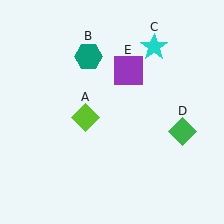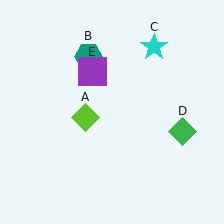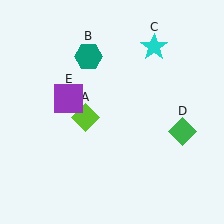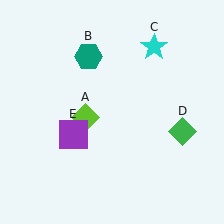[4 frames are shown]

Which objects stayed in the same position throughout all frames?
Lime diamond (object A) and teal hexagon (object B) and cyan star (object C) and green diamond (object D) remained stationary.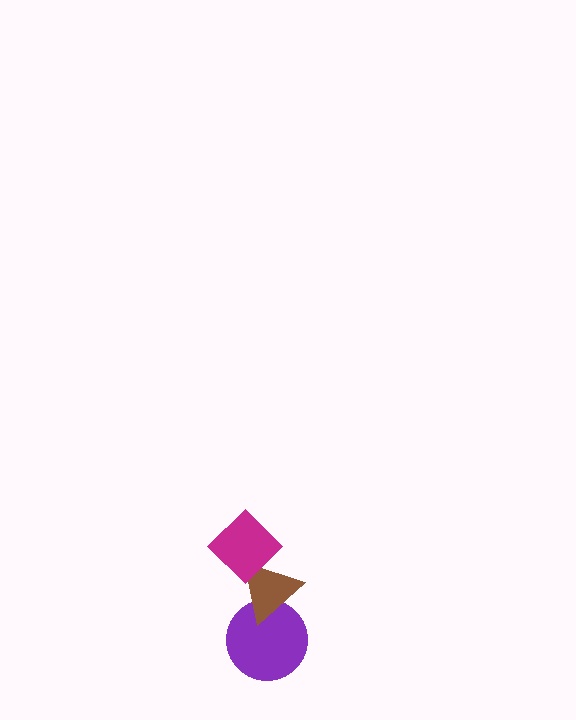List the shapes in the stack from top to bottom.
From top to bottom: the magenta diamond, the brown triangle, the purple circle.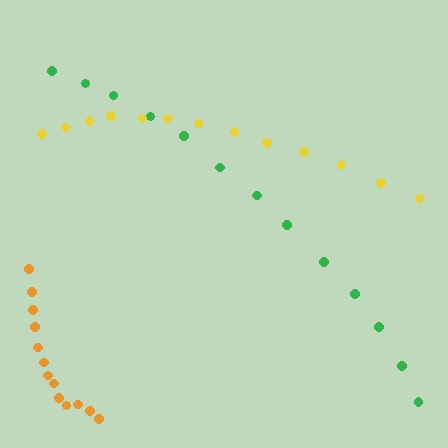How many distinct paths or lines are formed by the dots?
There are 3 distinct paths.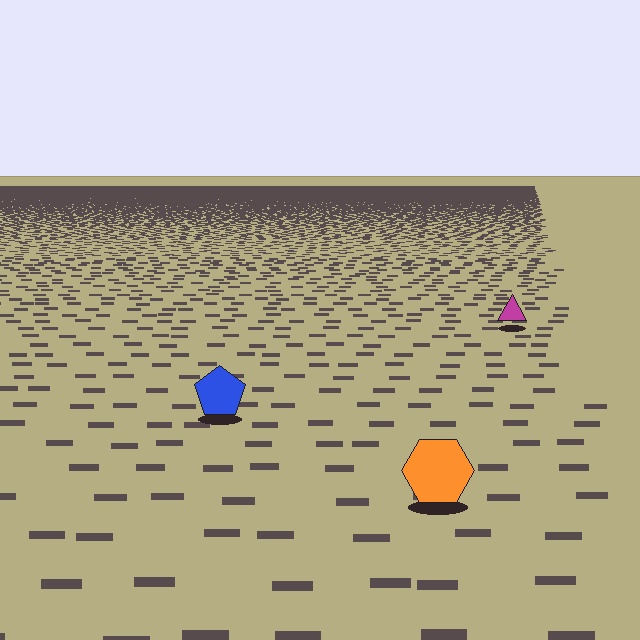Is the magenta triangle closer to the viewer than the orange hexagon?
No. The orange hexagon is closer — you can tell from the texture gradient: the ground texture is coarser near it.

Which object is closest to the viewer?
The orange hexagon is closest. The texture marks near it are larger and more spread out.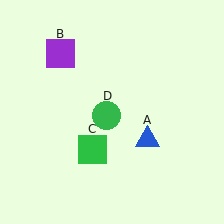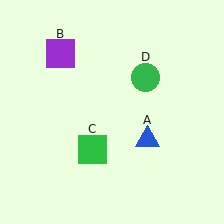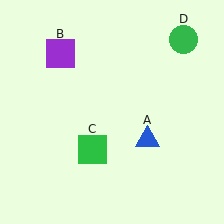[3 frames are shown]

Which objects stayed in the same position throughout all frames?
Blue triangle (object A) and purple square (object B) and green square (object C) remained stationary.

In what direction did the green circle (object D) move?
The green circle (object D) moved up and to the right.